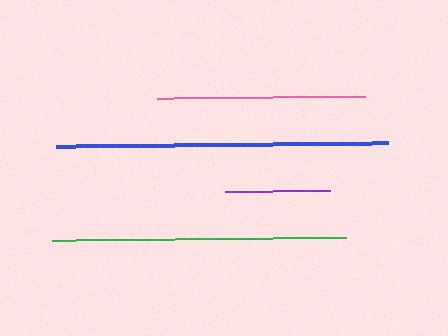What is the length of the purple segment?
The purple segment is approximately 105 pixels long.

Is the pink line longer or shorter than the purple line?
The pink line is longer than the purple line.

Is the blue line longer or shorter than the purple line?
The blue line is longer than the purple line.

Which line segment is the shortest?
The purple line is the shortest at approximately 105 pixels.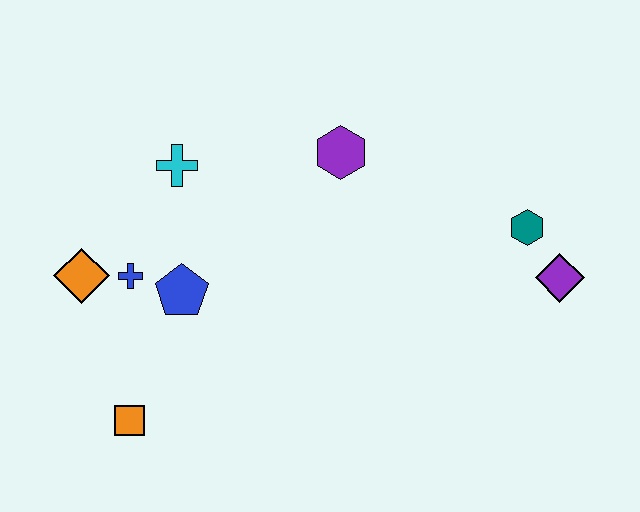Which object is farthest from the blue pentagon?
The purple diamond is farthest from the blue pentagon.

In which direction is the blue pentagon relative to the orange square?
The blue pentagon is above the orange square.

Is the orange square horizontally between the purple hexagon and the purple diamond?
No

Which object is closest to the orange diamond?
The blue cross is closest to the orange diamond.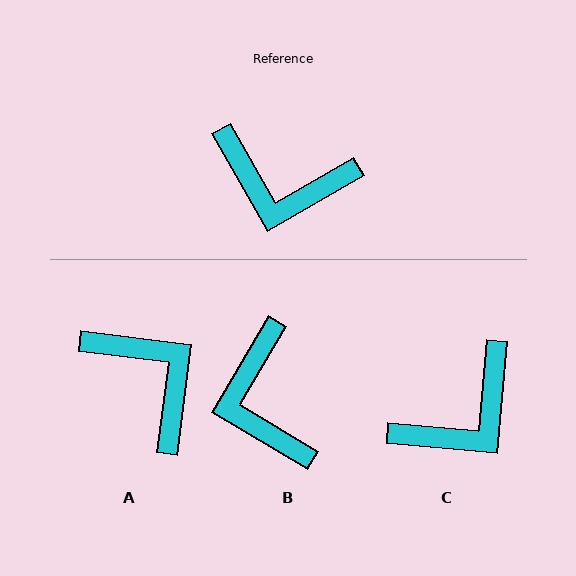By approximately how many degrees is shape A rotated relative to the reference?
Approximately 143 degrees counter-clockwise.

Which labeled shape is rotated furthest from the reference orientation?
A, about 143 degrees away.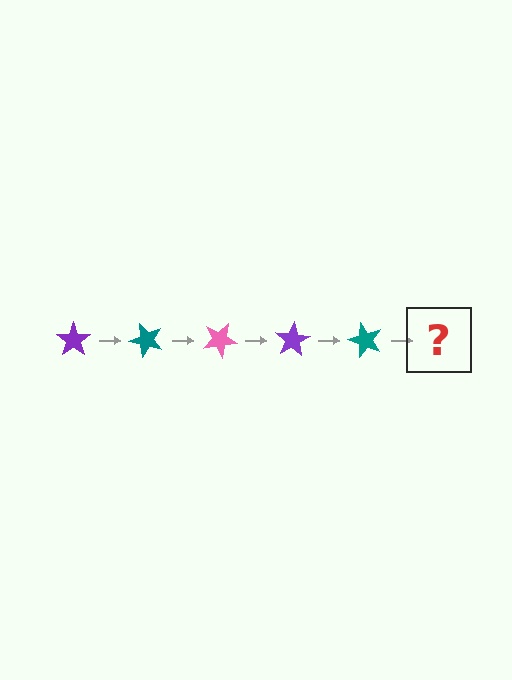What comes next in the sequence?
The next element should be a pink star, rotated 250 degrees from the start.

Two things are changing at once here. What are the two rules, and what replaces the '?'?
The two rules are that it rotates 50 degrees each step and the color cycles through purple, teal, and pink. The '?' should be a pink star, rotated 250 degrees from the start.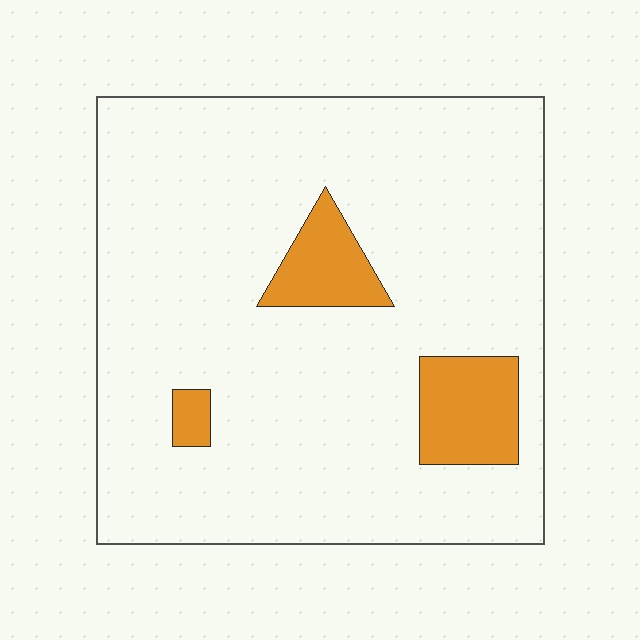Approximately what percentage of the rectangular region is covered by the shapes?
Approximately 10%.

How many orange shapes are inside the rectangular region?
3.